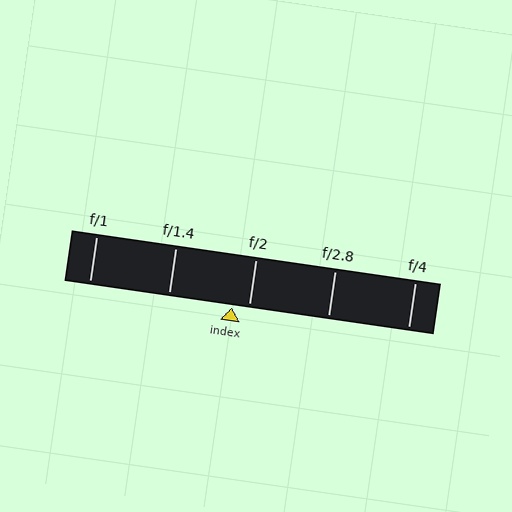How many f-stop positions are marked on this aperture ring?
There are 5 f-stop positions marked.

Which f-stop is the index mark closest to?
The index mark is closest to f/2.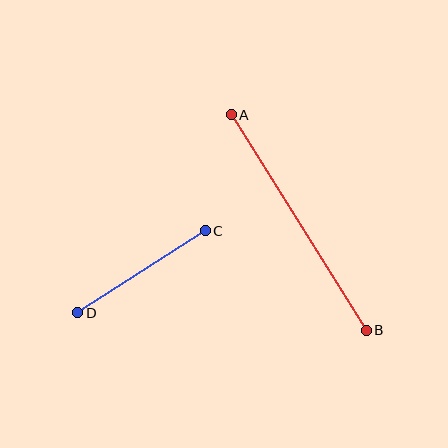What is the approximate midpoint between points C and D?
The midpoint is at approximately (141, 272) pixels.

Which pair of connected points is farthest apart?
Points A and B are farthest apart.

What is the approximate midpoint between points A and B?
The midpoint is at approximately (299, 222) pixels.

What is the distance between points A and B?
The distance is approximately 255 pixels.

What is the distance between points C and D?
The distance is approximately 152 pixels.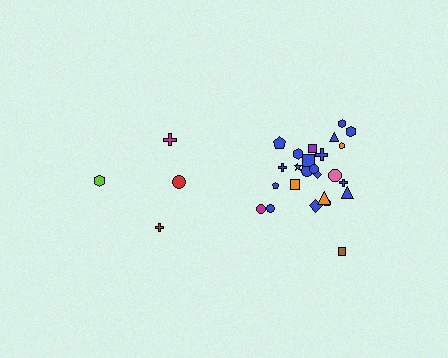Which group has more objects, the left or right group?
The right group.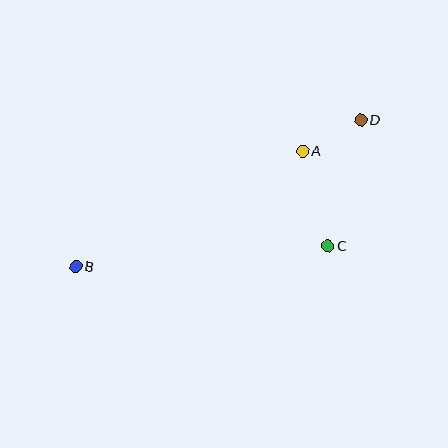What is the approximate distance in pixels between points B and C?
The distance between B and C is approximately 253 pixels.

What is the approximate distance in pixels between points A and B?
The distance between A and B is approximately 255 pixels.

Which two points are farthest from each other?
Points B and D are farthest from each other.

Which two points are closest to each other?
Points A and D are closest to each other.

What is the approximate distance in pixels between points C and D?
The distance between C and D is approximately 130 pixels.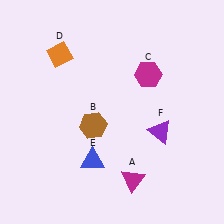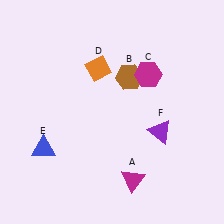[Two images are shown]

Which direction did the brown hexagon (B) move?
The brown hexagon (B) moved up.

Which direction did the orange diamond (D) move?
The orange diamond (D) moved right.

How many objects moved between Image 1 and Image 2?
3 objects moved between the two images.